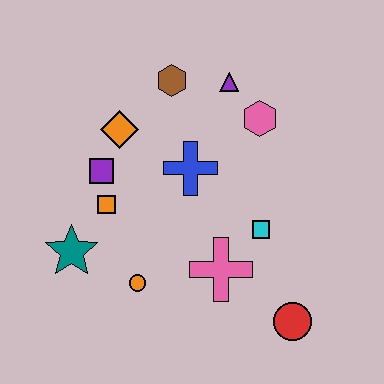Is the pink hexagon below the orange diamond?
No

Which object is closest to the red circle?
The pink cross is closest to the red circle.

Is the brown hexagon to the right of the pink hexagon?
No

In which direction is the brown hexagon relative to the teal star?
The brown hexagon is above the teal star.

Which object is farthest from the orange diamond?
The red circle is farthest from the orange diamond.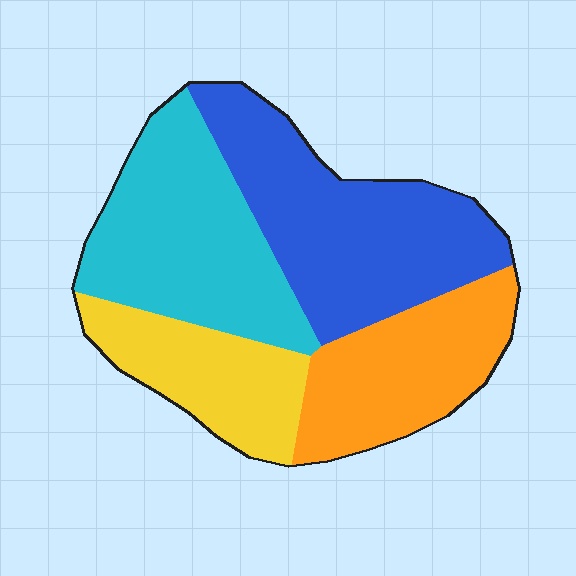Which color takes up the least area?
Yellow, at roughly 15%.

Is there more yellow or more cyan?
Cyan.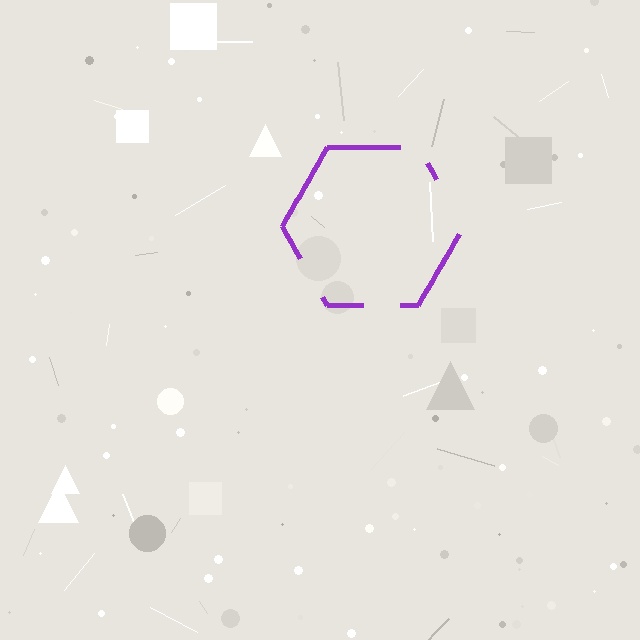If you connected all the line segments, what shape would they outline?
They would outline a hexagon.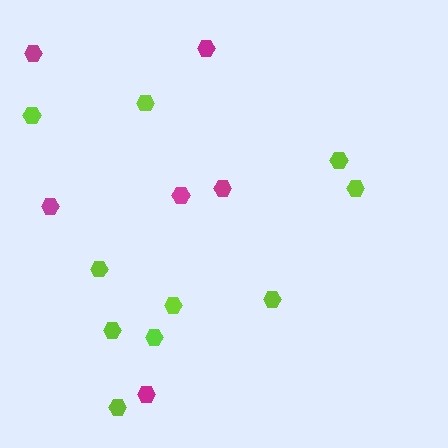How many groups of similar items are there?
There are 2 groups: one group of magenta hexagons (6) and one group of lime hexagons (10).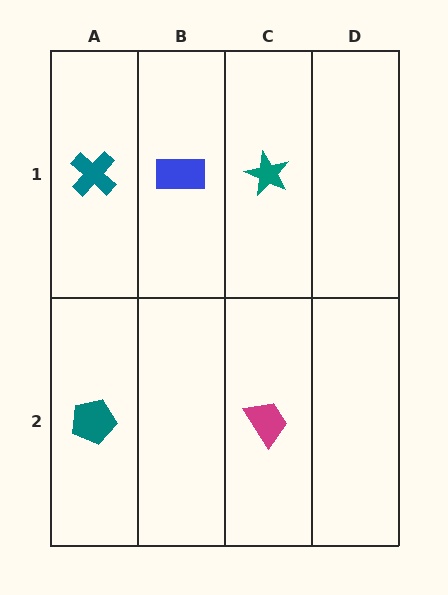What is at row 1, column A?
A teal cross.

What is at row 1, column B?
A blue rectangle.